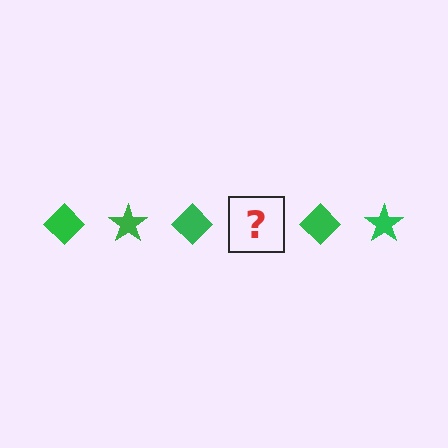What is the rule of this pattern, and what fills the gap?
The rule is that the pattern cycles through diamond, star shapes in green. The gap should be filled with a green star.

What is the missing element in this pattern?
The missing element is a green star.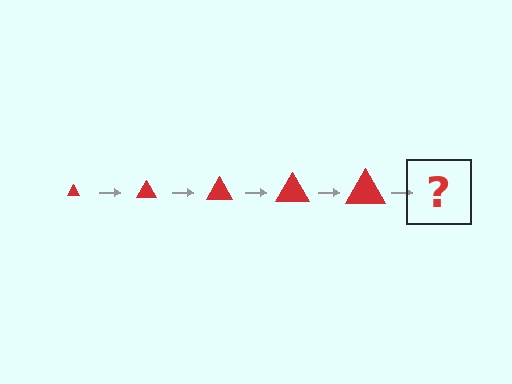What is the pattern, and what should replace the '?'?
The pattern is that the triangle gets progressively larger each step. The '?' should be a red triangle, larger than the previous one.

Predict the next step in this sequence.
The next step is a red triangle, larger than the previous one.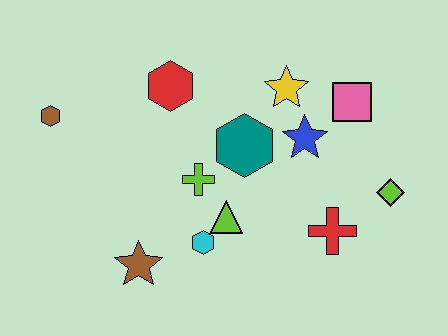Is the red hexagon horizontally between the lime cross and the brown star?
Yes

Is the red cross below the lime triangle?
Yes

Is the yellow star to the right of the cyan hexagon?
Yes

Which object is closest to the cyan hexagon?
The lime triangle is closest to the cyan hexagon.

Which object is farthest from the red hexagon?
The lime diamond is farthest from the red hexagon.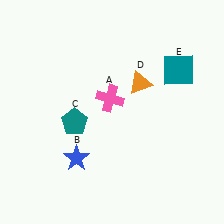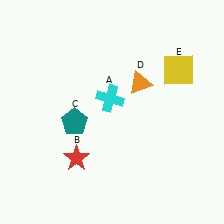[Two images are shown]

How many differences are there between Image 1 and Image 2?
There are 3 differences between the two images.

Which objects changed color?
A changed from pink to cyan. B changed from blue to red. E changed from teal to yellow.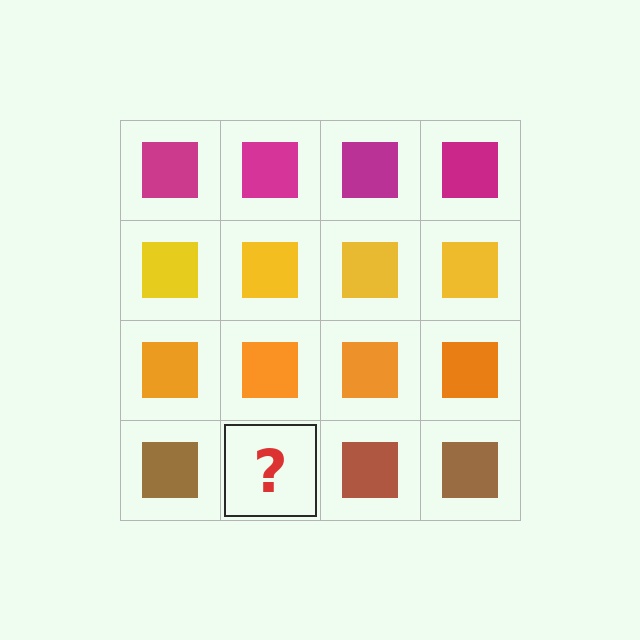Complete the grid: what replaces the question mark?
The question mark should be replaced with a brown square.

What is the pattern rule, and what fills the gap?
The rule is that each row has a consistent color. The gap should be filled with a brown square.